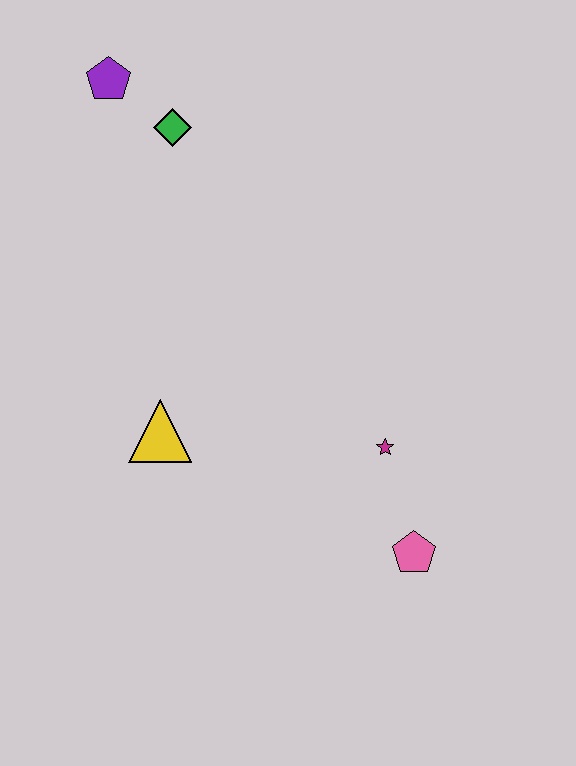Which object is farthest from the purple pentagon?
The pink pentagon is farthest from the purple pentagon.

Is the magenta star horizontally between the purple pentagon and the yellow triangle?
No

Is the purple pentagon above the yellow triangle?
Yes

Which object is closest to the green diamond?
The purple pentagon is closest to the green diamond.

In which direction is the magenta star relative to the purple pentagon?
The magenta star is below the purple pentagon.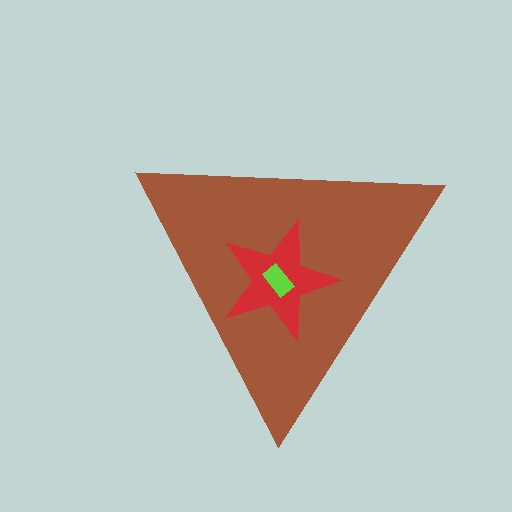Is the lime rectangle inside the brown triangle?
Yes.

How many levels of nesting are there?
3.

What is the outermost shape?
The brown triangle.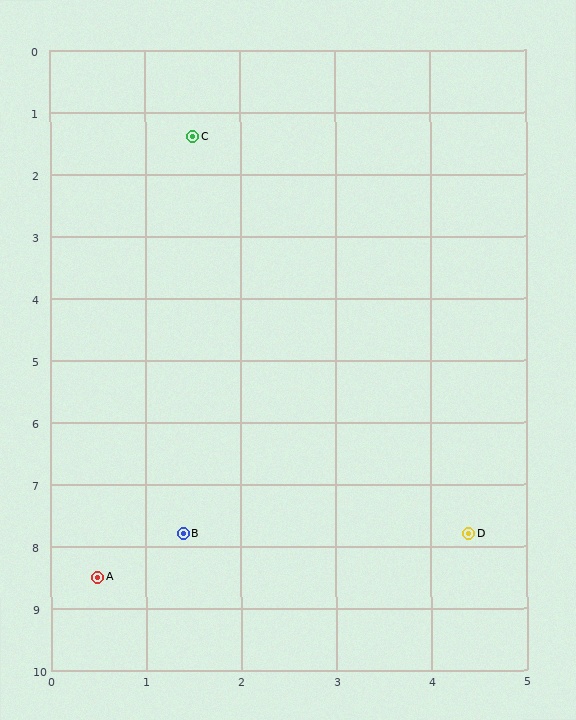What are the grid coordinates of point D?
Point D is at approximately (4.4, 7.8).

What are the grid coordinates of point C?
Point C is at approximately (1.5, 1.4).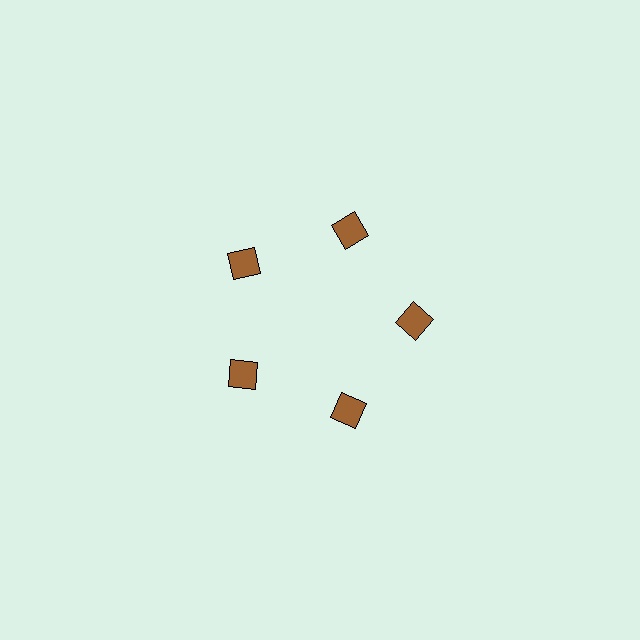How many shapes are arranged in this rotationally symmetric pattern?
There are 5 shapes, arranged in 5 groups of 1.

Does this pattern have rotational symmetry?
Yes, this pattern has 5-fold rotational symmetry. It looks the same after rotating 72 degrees around the center.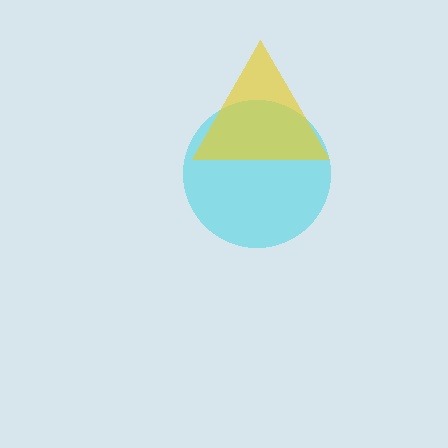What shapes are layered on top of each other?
The layered shapes are: a cyan circle, a yellow triangle.